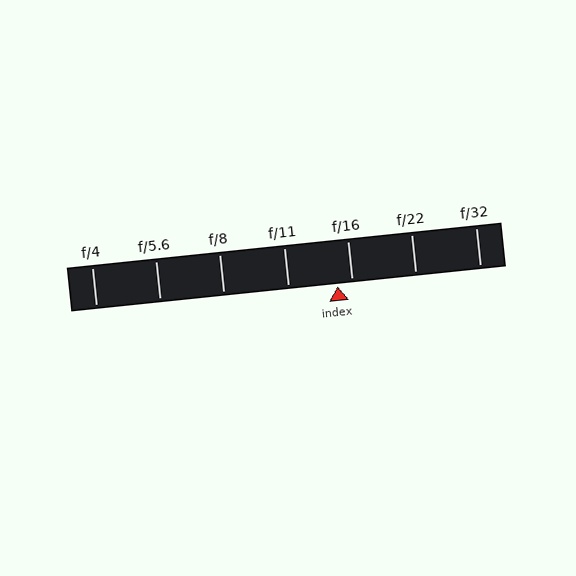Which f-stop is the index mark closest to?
The index mark is closest to f/16.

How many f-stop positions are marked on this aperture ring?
There are 7 f-stop positions marked.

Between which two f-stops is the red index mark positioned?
The index mark is between f/11 and f/16.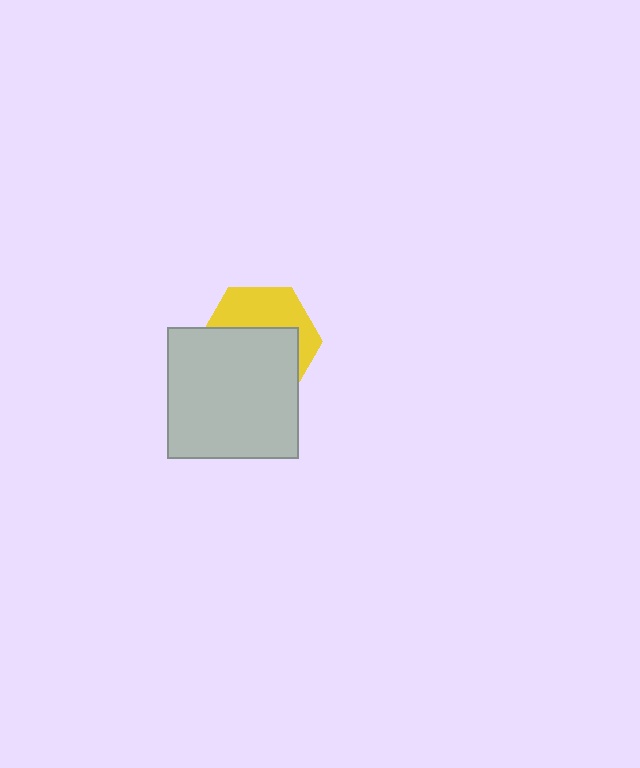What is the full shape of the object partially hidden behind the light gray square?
The partially hidden object is a yellow hexagon.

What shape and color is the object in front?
The object in front is a light gray square.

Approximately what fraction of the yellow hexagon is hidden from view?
Roughly 59% of the yellow hexagon is hidden behind the light gray square.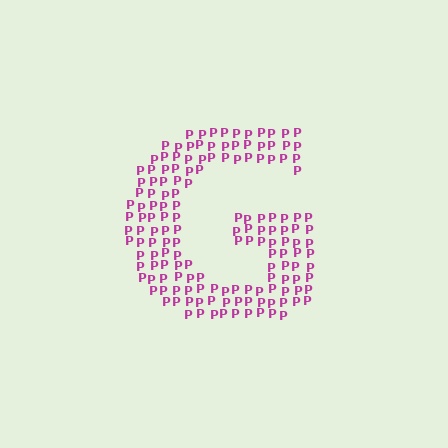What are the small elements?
The small elements are letter P's.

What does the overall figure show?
The overall figure shows the letter G.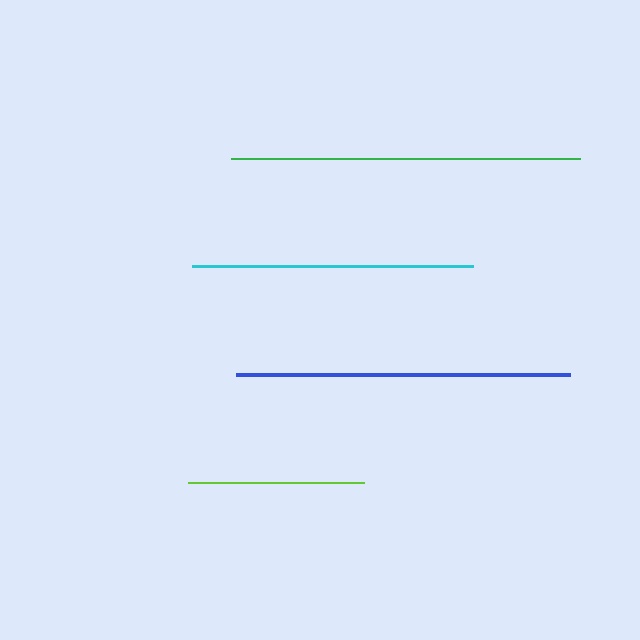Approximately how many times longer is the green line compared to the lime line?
The green line is approximately 2.0 times the length of the lime line.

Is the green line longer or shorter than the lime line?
The green line is longer than the lime line.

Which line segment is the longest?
The green line is the longest at approximately 349 pixels.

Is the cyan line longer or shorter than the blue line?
The blue line is longer than the cyan line.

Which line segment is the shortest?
The lime line is the shortest at approximately 176 pixels.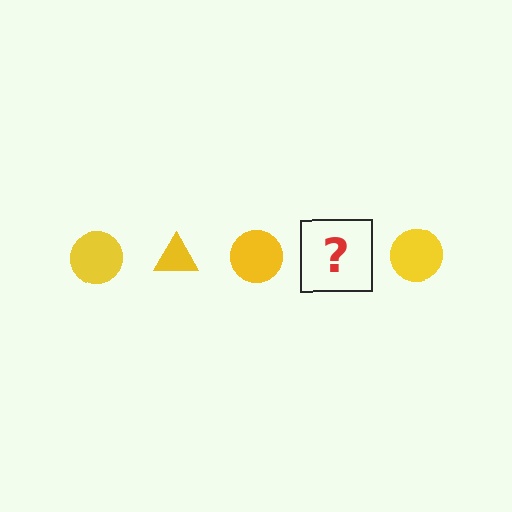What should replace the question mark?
The question mark should be replaced with a yellow triangle.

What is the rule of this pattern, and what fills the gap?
The rule is that the pattern cycles through circle, triangle shapes in yellow. The gap should be filled with a yellow triangle.